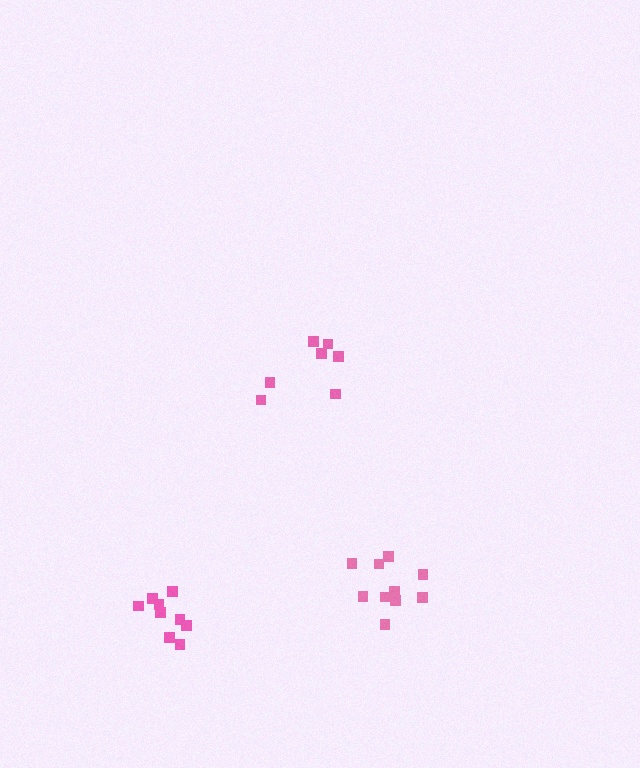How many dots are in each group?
Group 1: 7 dots, Group 2: 10 dots, Group 3: 9 dots (26 total).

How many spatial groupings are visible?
There are 3 spatial groupings.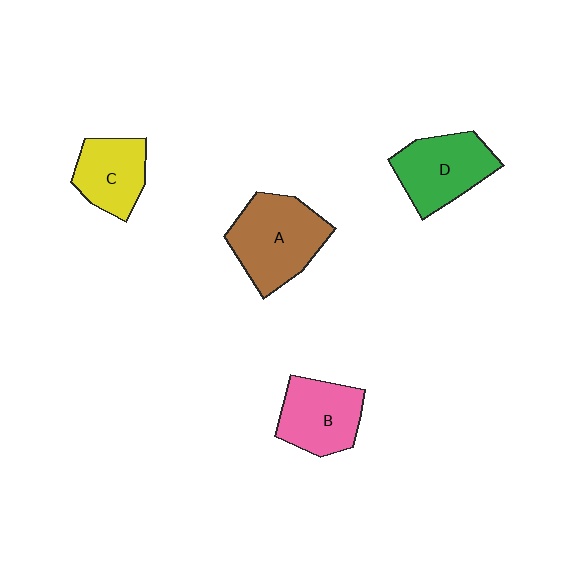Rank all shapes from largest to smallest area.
From largest to smallest: A (brown), D (green), B (pink), C (yellow).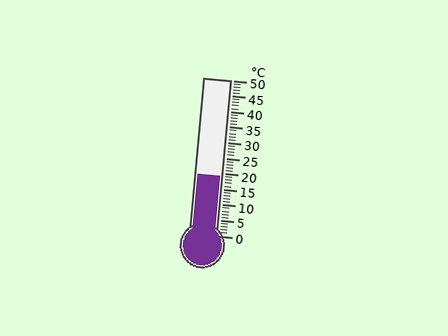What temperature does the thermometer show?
The thermometer shows approximately 19°C.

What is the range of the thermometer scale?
The thermometer scale ranges from 0°C to 50°C.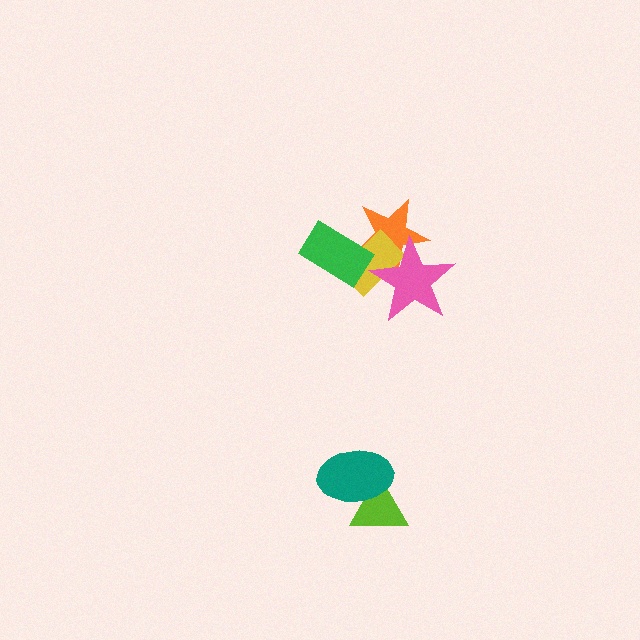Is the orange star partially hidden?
Yes, it is partially covered by another shape.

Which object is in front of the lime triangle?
The teal ellipse is in front of the lime triangle.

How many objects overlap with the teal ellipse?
1 object overlaps with the teal ellipse.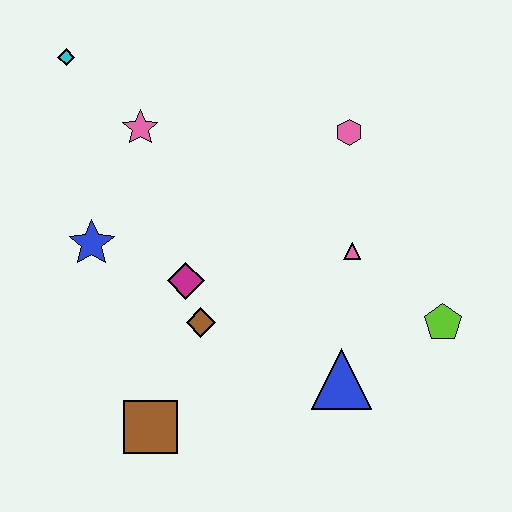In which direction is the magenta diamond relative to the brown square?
The magenta diamond is above the brown square.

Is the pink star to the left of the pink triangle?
Yes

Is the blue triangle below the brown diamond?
Yes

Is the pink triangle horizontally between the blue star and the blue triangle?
No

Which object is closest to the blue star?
The magenta diamond is closest to the blue star.